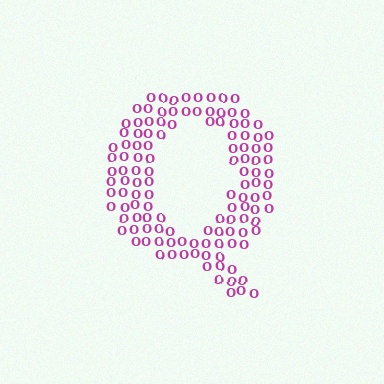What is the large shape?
The large shape is the letter Q.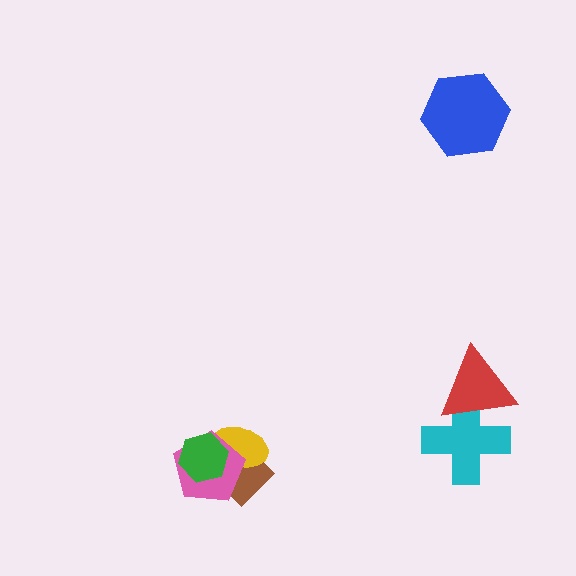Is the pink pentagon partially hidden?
Yes, it is partially covered by another shape.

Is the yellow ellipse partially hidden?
Yes, it is partially covered by another shape.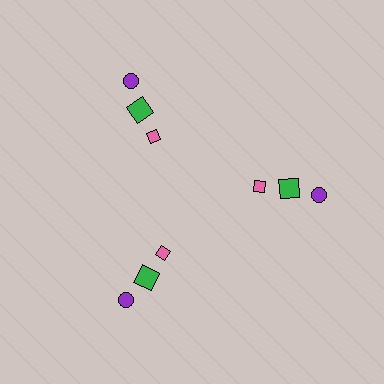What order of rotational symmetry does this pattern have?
This pattern has 3-fold rotational symmetry.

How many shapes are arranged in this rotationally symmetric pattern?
There are 9 shapes, arranged in 3 groups of 3.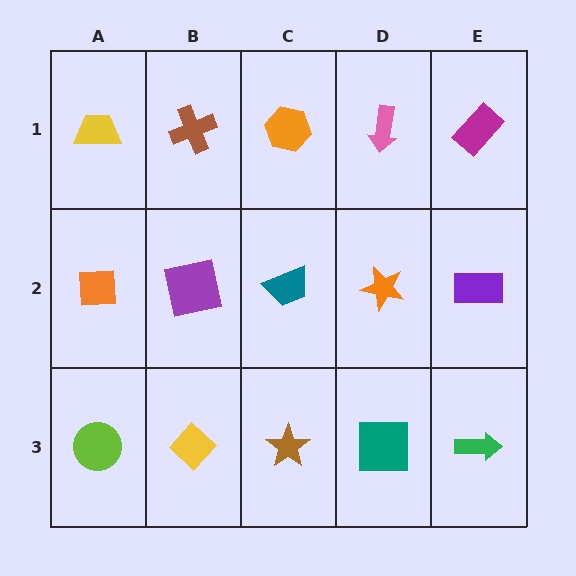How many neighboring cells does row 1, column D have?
3.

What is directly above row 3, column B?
A purple square.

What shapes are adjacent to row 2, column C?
An orange hexagon (row 1, column C), a brown star (row 3, column C), a purple square (row 2, column B), an orange star (row 2, column D).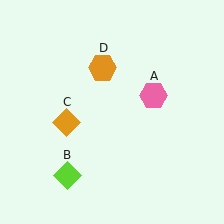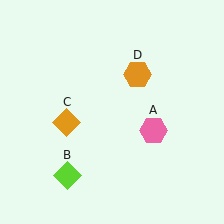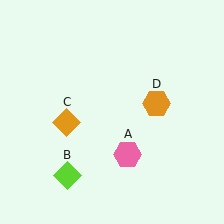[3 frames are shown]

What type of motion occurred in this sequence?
The pink hexagon (object A), orange hexagon (object D) rotated clockwise around the center of the scene.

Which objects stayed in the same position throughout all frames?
Lime diamond (object B) and orange diamond (object C) remained stationary.